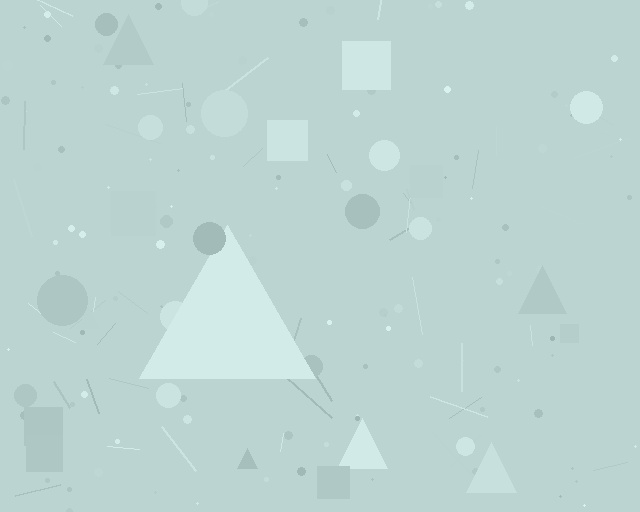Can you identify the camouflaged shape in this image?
The camouflaged shape is a triangle.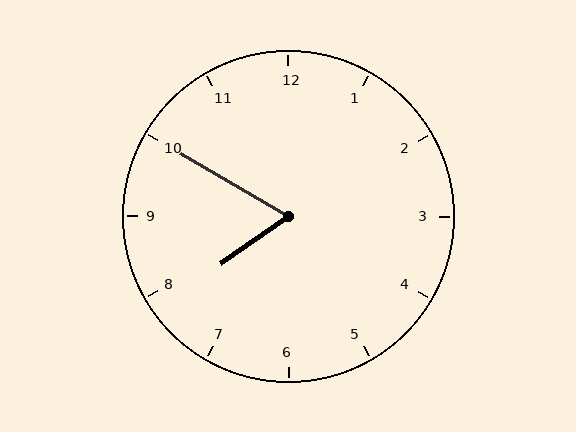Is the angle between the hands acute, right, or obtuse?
It is acute.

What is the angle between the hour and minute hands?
Approximately 65 degrees.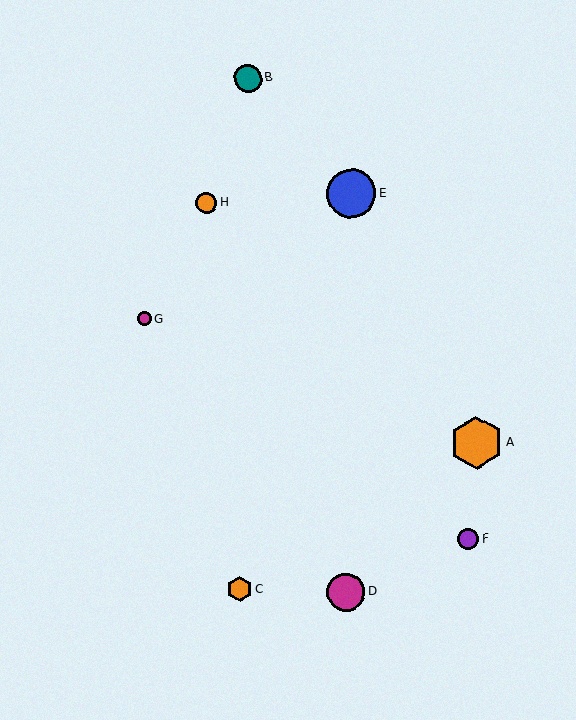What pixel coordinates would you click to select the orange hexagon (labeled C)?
Click at (240, 589) to select the orange hexagon C.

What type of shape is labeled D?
Shape D is a magenta circle.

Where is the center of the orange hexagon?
The center of the orange hexagon is at (477, 443).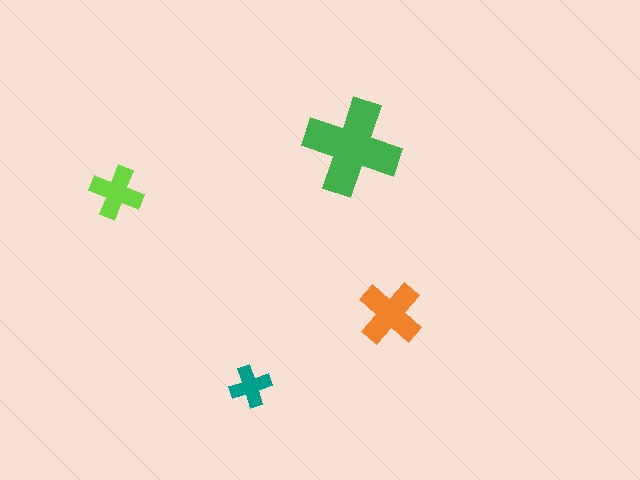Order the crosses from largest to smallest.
the green one, the orange one, the lime one, the teal one.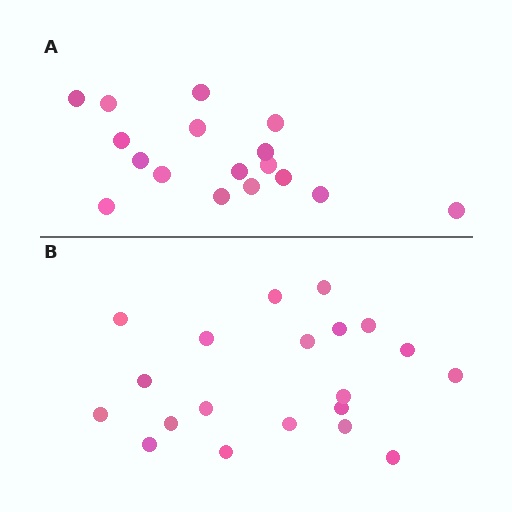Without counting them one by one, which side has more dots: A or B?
Region B (the bottom region) has more dots.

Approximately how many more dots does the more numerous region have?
Region B has just a few more — roughly 2 or 3 more dots than region A.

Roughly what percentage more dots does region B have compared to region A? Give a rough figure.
About 20% more.